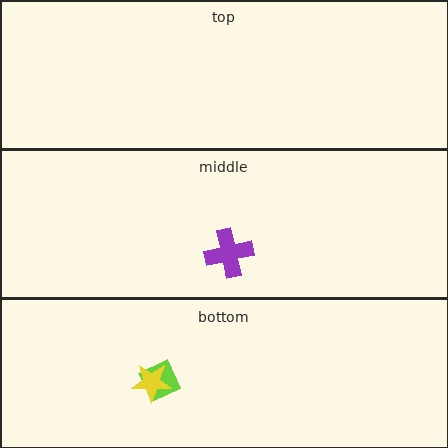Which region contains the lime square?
The bottom region.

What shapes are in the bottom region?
The lime square, the yellow star.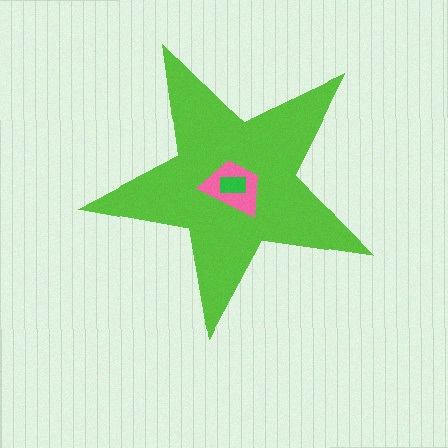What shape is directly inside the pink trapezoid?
The green rectangle.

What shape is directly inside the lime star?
The pink trapezoid.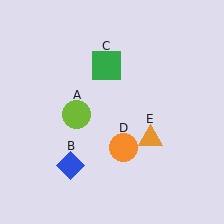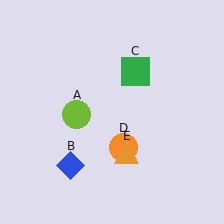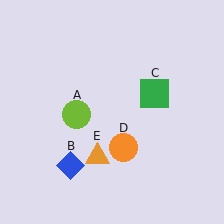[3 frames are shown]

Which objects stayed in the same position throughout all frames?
Lime circle (object A) and blue diamond (object B) and orange circle (object D) remained stationary.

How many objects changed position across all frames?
2 objects changed position: green square (object C), orange triangle (object E).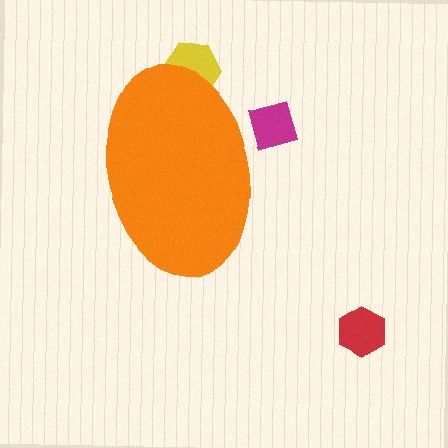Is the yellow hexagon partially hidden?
Yes, the yellow hexagon is partially hidden behind the orange ellipse.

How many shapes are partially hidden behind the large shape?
2 shapes are partially hidden.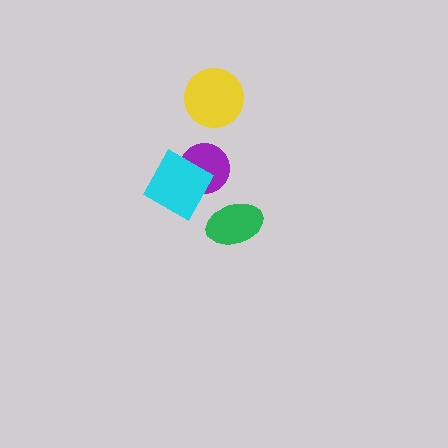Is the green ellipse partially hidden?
No, no other shape covers it.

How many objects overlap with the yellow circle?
0 objects overlap with the yellow circle.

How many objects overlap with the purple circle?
1 object overlaps with the purple circle.